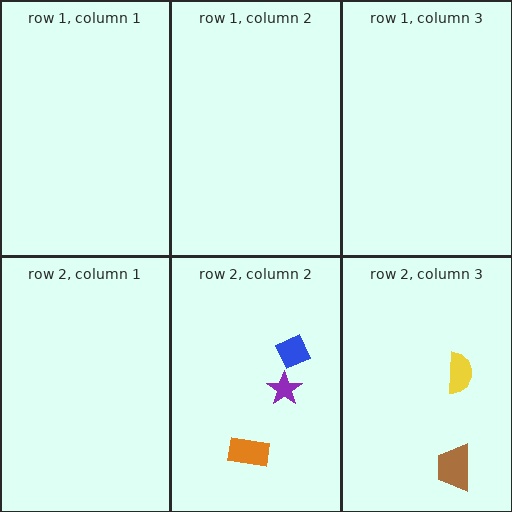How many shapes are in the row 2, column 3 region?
2.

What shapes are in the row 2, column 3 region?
The brown trapezoid, the yellow semicircle.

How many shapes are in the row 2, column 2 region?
3.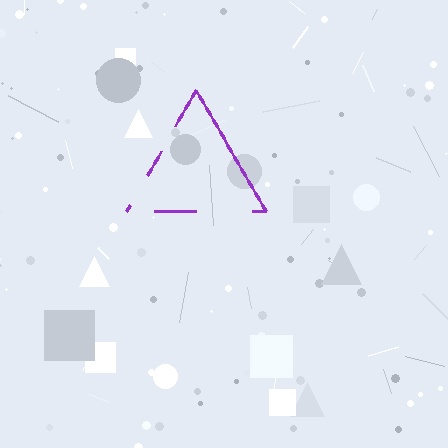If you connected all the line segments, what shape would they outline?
They would outline a triangle.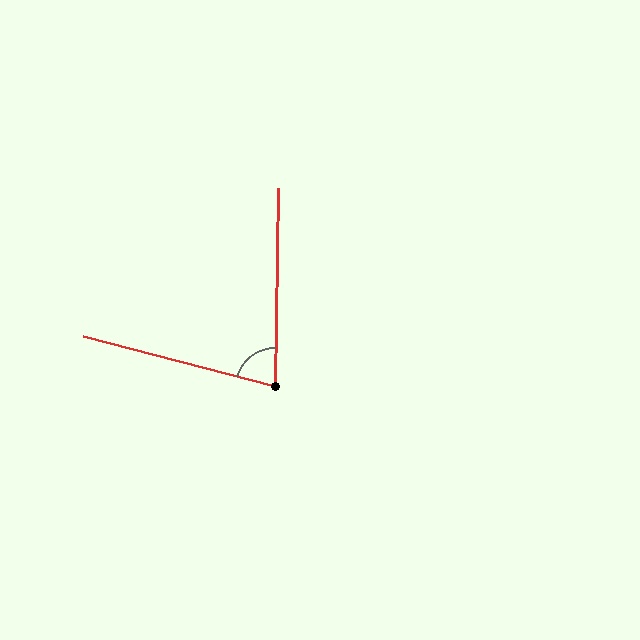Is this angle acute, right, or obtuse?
It is acute.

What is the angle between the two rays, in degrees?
Approximately 76 degrees.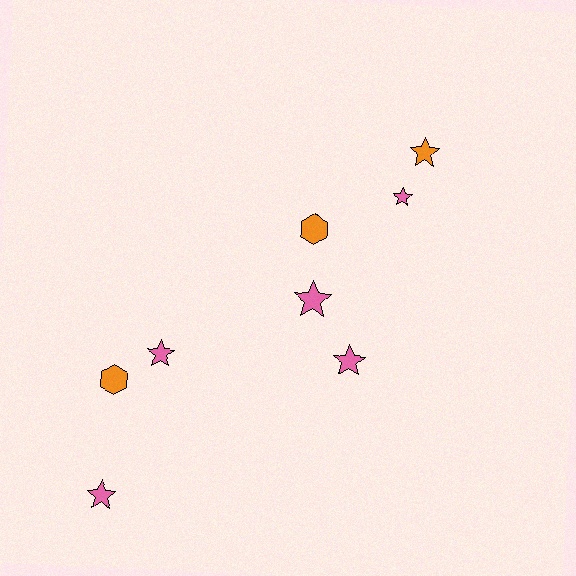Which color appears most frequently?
Pink, with 5 objects.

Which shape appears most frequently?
Star, with 6 objects.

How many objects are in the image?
There are 8 objects.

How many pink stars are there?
There are 5 pink stars.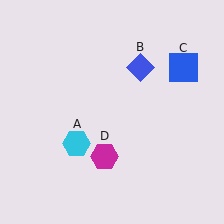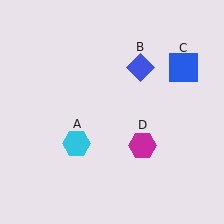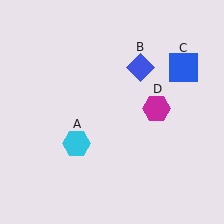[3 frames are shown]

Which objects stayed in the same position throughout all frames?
Cyan hexagon (object A) and blue diamond (object B) and blue square (object C) remained stationary.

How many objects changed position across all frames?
1 object changed position: magenta hexagon (object D).